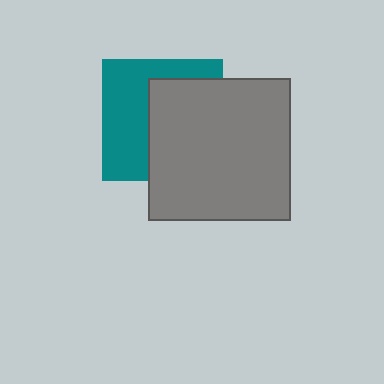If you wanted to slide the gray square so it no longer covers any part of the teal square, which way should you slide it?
Slide it right — that is the most direct way to separate the two shapes.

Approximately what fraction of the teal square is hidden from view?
Roughly 53% of the teal square is hidden behind the gray square.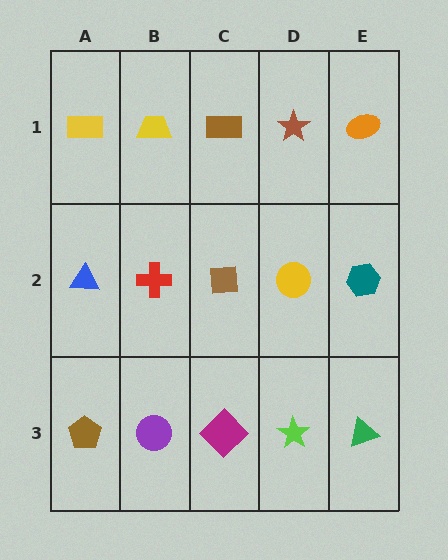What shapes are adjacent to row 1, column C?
A brown square (row 2, column C), a yellow trapezoid (row 1, column B), a brown star (row 1, column D).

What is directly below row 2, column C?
A magenta diamond.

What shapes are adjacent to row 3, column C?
A brown square (row 2, column C), a purple circle (row 3, column B), a lime star (row 3, column D).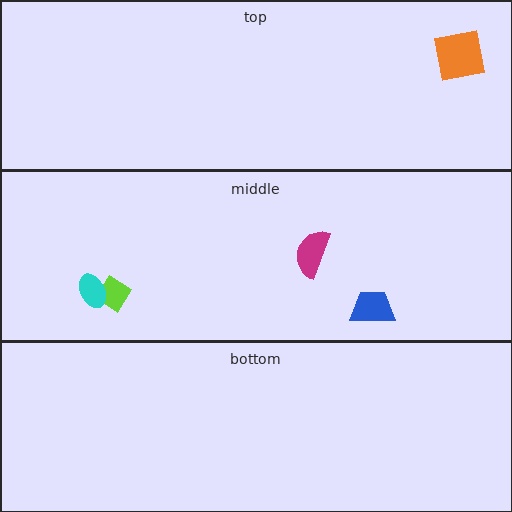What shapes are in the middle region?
The lime diamond, the magenta semicircle, the blue trapezoid, the cyan ellipse.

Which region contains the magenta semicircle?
The middle region.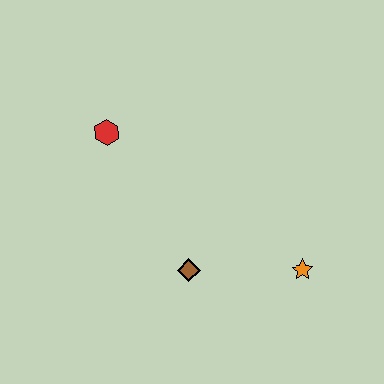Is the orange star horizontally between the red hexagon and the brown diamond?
No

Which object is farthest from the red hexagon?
The orange star is farthest from the red hexagon.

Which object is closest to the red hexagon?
The brown diamond is closest to the red hexagon.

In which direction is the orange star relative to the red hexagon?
The orange star is to the right of the red hexagon.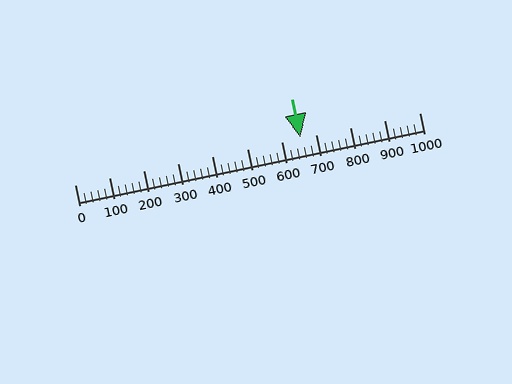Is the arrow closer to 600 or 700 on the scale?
The arrow is closer to 700.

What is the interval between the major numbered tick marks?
The major tick marks are spaced 100 units apart.